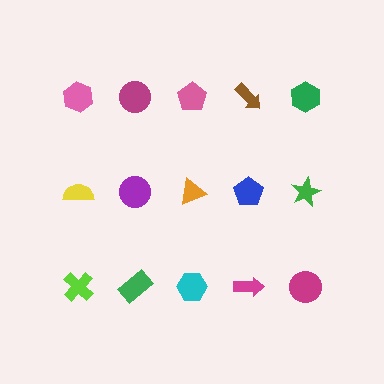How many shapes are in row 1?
5 shapes.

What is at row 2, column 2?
A purple circle.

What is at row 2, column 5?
A green star.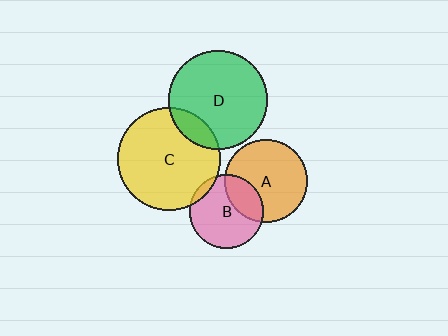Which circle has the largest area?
Circle C (yellow).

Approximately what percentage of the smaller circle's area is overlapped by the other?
Approximately 5%.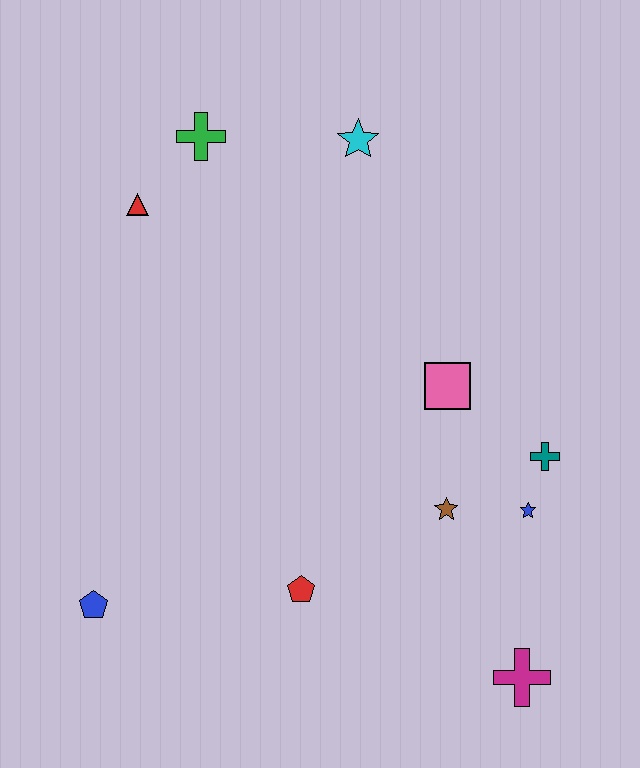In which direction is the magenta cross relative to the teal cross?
The magenta cross is below the teal cross.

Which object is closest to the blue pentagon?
The red pentagon is closest to the blue pentagon.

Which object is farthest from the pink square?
The blue pentagon is farthest from the pink square.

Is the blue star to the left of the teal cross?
Yes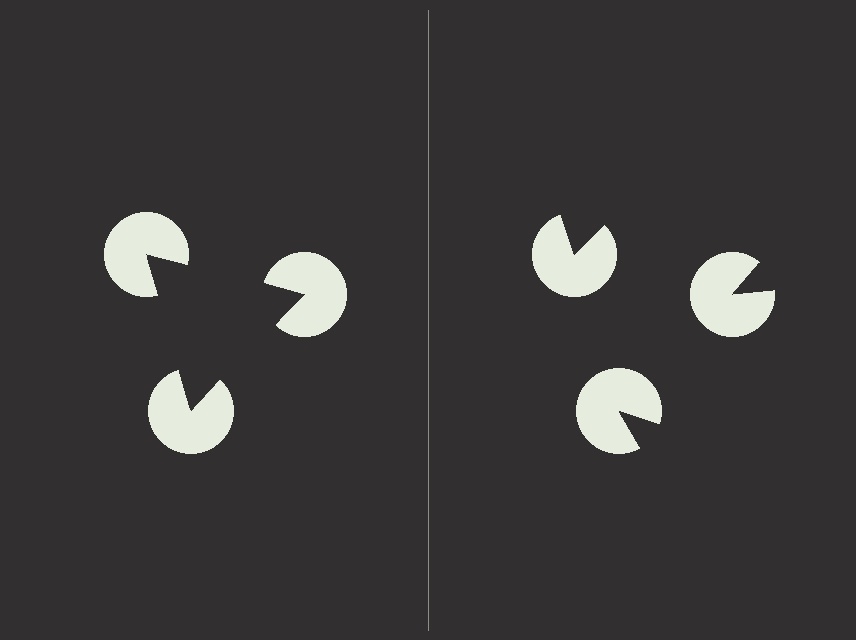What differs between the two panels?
The pac-man discs are positioned identically on both sides; only the wedge orientations differ. On the left they align to a triangle; on the right they are misaligned.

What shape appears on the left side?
An illusory triangle.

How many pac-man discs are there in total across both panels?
6 — 3 on each side.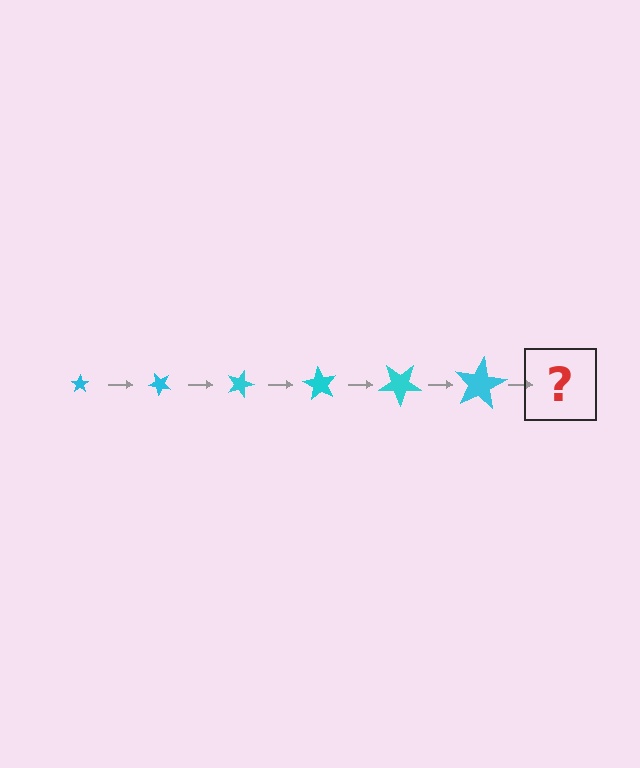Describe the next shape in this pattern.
It should be a star, larger than the previous one and rotated 270 degrees from the start.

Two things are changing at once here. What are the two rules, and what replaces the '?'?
The two rules are that the star grows larger each step and it rotates 45 degrees each step. The '?' should be a star, larger than the previous one and rotated 270 degrees from the start.